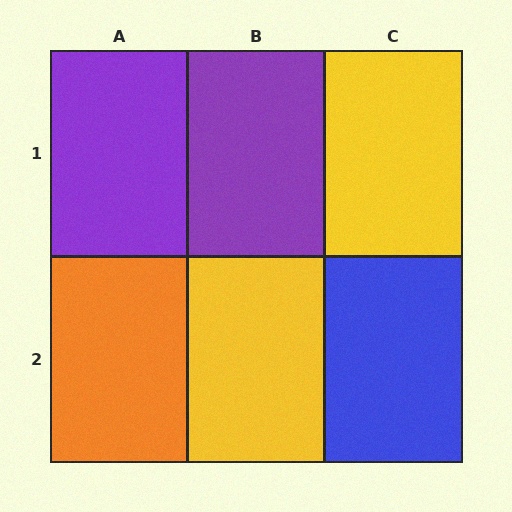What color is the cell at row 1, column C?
Yellow.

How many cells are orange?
1 cell is orange.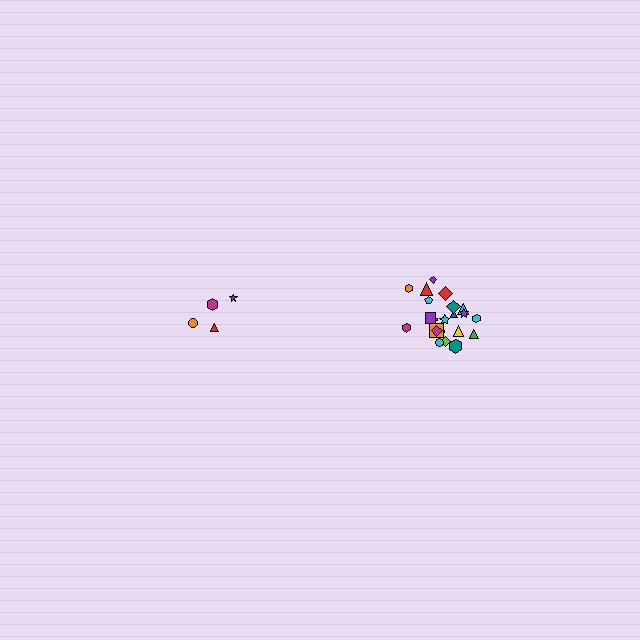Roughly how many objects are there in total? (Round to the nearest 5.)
Roughly 25 objects in total.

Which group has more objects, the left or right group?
The right group.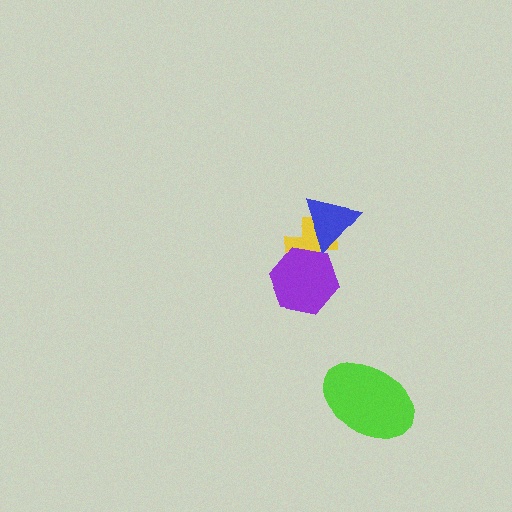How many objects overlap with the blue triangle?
1 object overlaps with the blue triangle.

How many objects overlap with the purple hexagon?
1 object overlaps with the purple hexagon.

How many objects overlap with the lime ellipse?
0 objects overlap with the lime ellipse.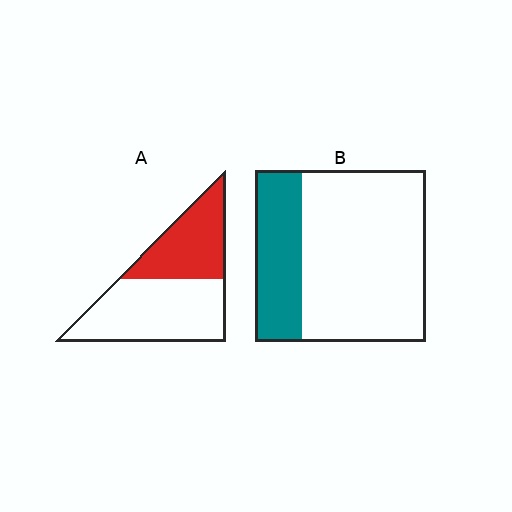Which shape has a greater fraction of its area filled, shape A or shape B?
Shape A.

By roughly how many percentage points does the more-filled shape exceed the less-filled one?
By roughly 15 percentage points (A over B).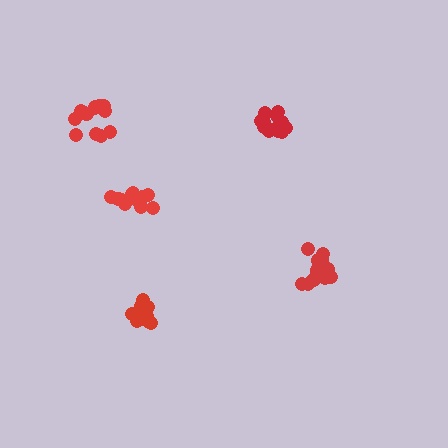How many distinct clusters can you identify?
There are 5 distinct clusters.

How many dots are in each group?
Group 1: 15 dots, Group 2: 13 dots, Group 3: 15 dots, Group 4: 11 dots, Group 5: 13 dots (67 total).